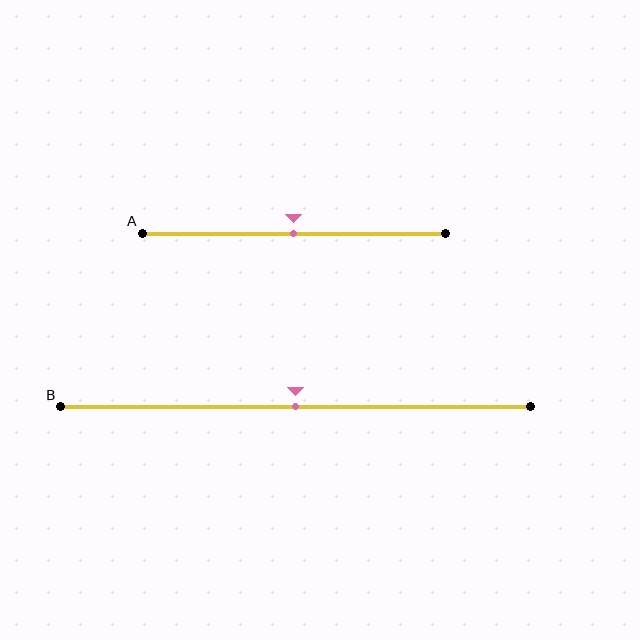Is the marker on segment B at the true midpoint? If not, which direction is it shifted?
Yes, the marker on segment B is at the true midpoint.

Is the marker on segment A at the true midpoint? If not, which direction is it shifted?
Yes, the marker on segment A is at the true midpoint.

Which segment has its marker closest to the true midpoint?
Segment A has its marker closest to the true midpoint.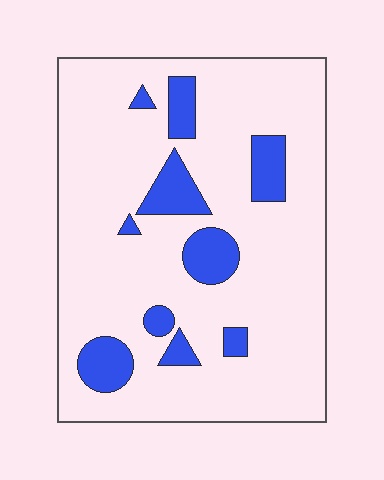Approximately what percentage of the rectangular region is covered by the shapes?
Approximately 15%.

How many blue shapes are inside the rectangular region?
10.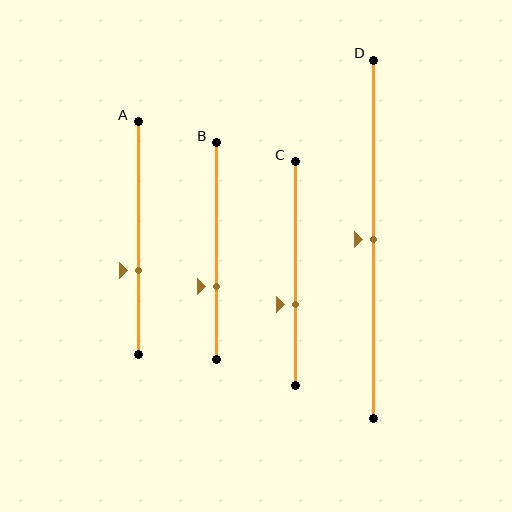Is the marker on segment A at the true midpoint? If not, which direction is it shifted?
No, the marker on segment A is shifted downward by about 14% of the segment length.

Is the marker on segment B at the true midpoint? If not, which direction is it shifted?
No, the marker on segment B is shifted downward by about 16% of the segment length.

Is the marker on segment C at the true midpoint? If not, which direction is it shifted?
No, the marker on segment C is shifted downward by about 14% of the segment length.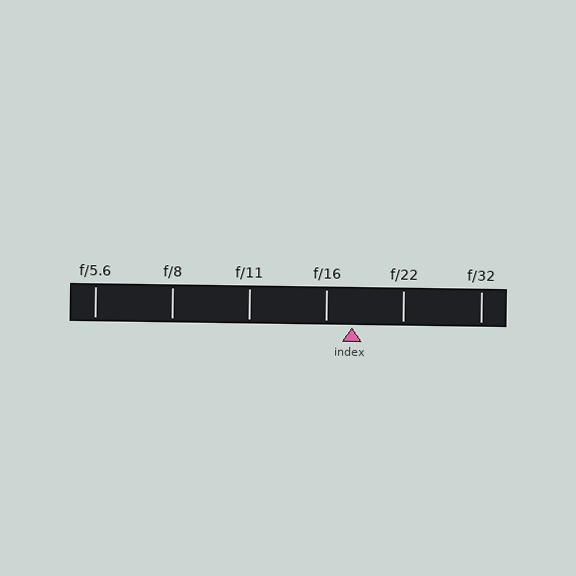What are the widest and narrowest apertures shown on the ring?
The widest aperture shown is f/5.6 and the narrowest is f/32.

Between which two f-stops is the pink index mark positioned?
The index mark is between f/16 and f/22.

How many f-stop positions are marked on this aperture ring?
There are 6 f-stop positions marked.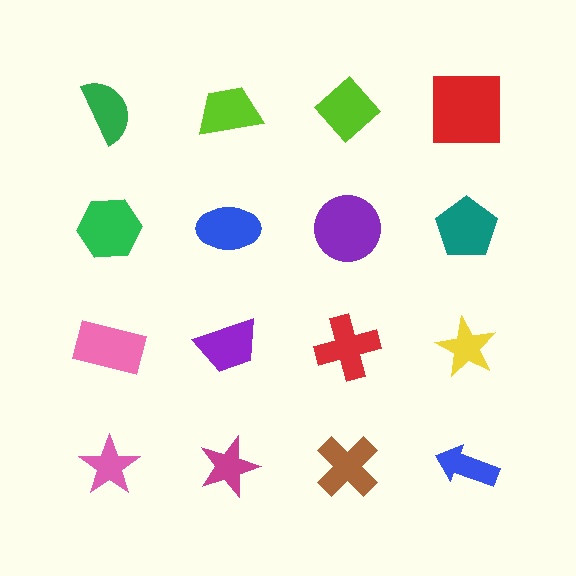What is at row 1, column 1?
A green semicircle.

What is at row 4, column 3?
A brown cross.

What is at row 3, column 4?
A yellow star.